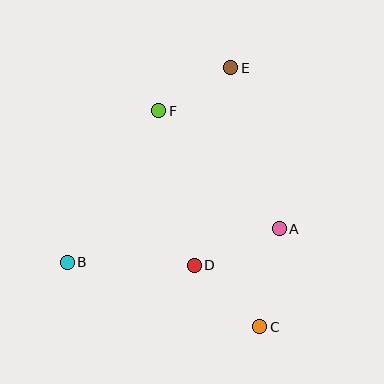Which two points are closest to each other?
Points E and F are closest to each other.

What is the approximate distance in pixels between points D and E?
The distance between D and E is approximately 201 pixels.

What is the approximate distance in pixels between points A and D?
The distance between A and D is approximately 93 pixels.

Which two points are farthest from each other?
Points C and E are farthest from each other.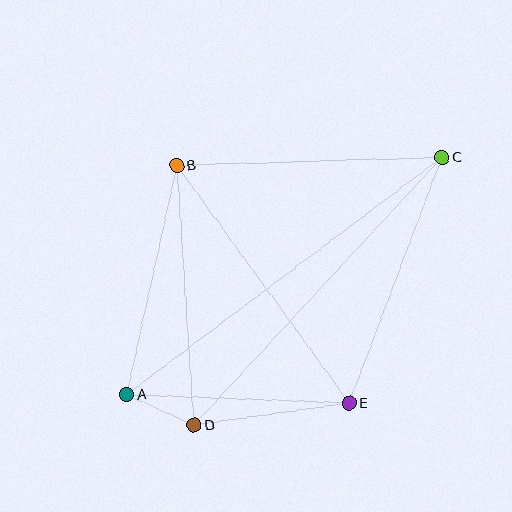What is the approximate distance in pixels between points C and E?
The distance between C and E is approximately 263 pixels.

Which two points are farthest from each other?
Points A and C are farthest from each other.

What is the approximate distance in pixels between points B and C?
The distance between B and C is approximately 266 pixels.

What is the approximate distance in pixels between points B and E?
The distance between B and E is approximately 294 pixels.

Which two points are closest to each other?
Points A and D are closest to each other.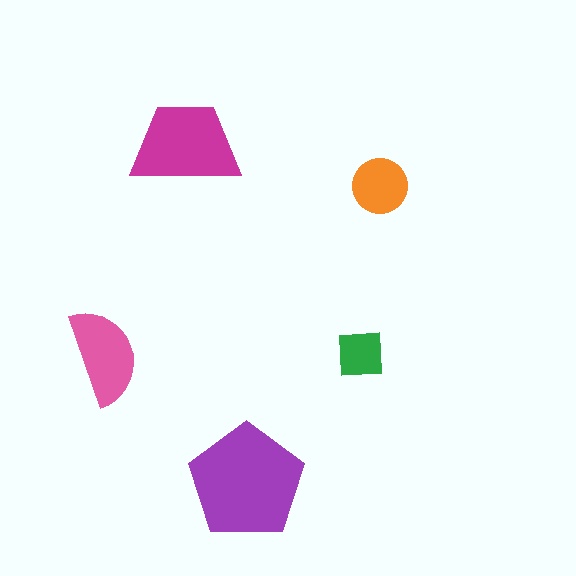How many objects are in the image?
There are 5 objects in the image.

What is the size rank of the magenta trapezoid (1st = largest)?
2nd.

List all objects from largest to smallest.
The purple pentagon, the magenta trapezoid, the pink semicircle, the orange circle, the green square.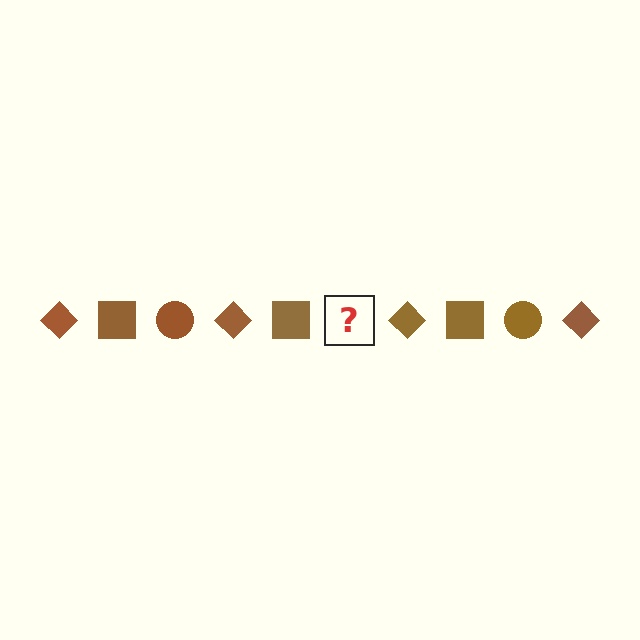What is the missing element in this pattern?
The missing element is a brown circle.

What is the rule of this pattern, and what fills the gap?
The rule is that the pattern cycles through diamond, square, circle shapes in brown. The gap should be filled with a brown circle.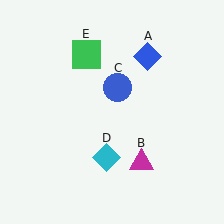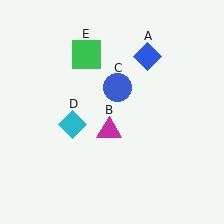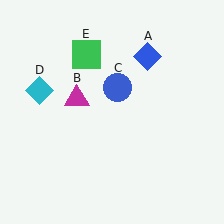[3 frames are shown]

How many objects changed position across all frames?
2 objects changed position: magenta triangle (object B), cyan diamond (object D).